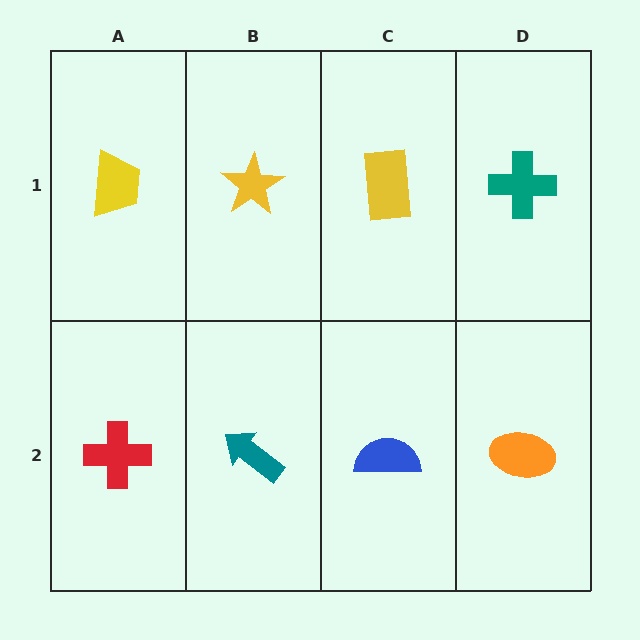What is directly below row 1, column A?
A red cross.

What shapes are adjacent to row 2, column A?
A yellow trapezoid (row 1, column A), a teal arrow (row 2, column B).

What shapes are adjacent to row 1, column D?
An orange ellipse (row 2, column D), a yellow rectangle (row 1, column C).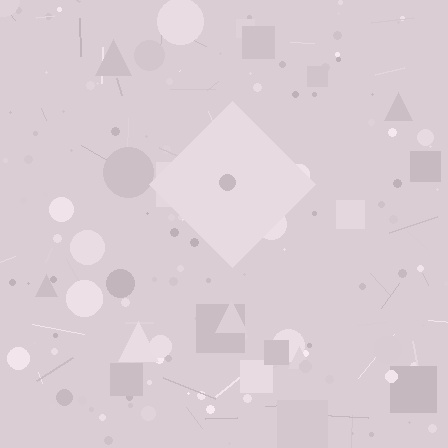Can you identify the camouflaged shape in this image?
The camouflaged shape is a diamond.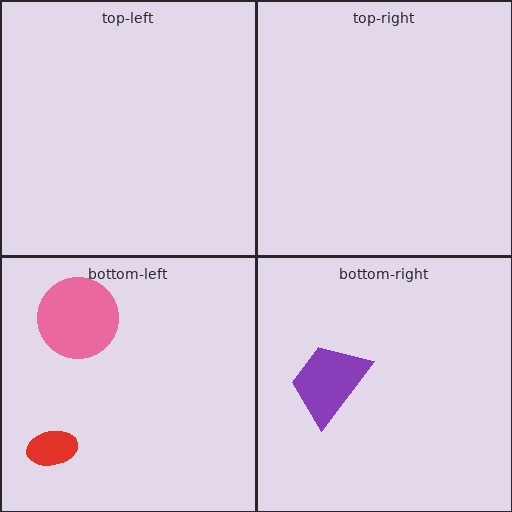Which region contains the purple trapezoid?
The bottom-right region.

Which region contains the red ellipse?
The bottom-left region.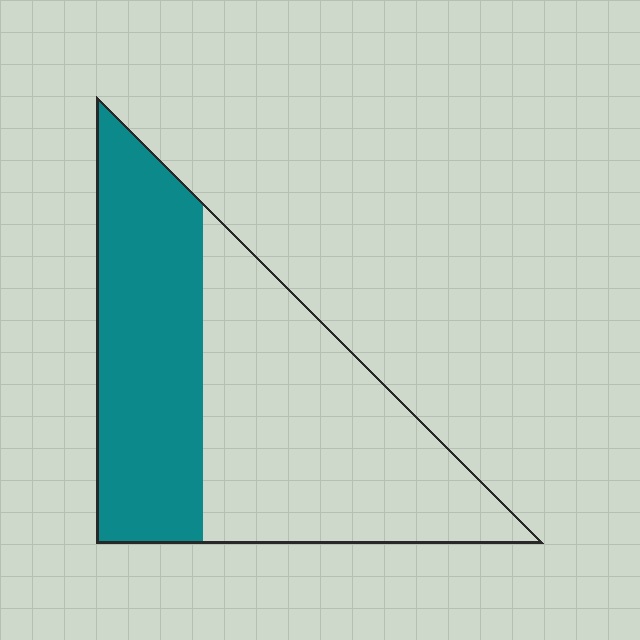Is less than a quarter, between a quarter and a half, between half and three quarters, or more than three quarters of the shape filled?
Between a quarter and a half.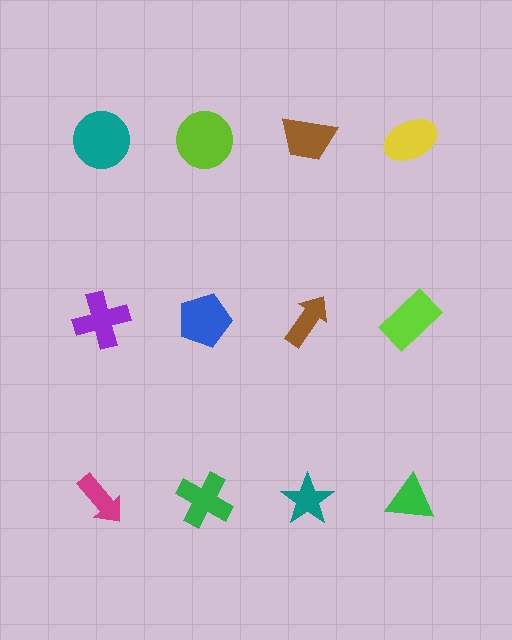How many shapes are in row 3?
4 shapes.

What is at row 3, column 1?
A magenta arrow.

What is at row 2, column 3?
A brown arrow.